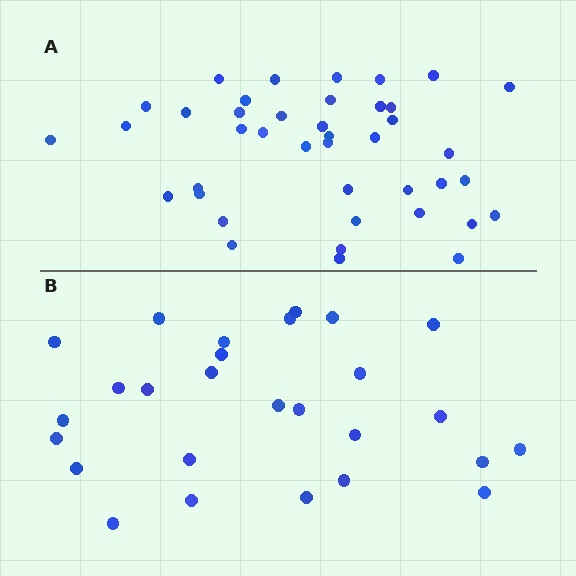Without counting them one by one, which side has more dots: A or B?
Region A (the top region) has more dots.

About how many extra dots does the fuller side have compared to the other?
Region A has approximately 15 more dots than region B.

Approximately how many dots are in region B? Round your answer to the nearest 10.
About 30 dots. (The exact count is 27, which rounds to 30.)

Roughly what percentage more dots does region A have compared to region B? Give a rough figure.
About 50% more.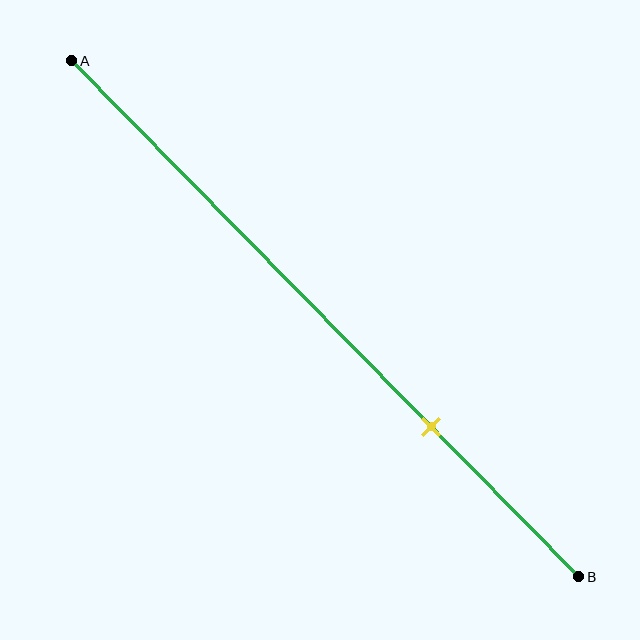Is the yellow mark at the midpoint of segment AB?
No, the mark is at about 70% from A, not at the 50% midpoint.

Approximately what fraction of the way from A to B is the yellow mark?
The yellow mark is approximately 70% of the way from A to B.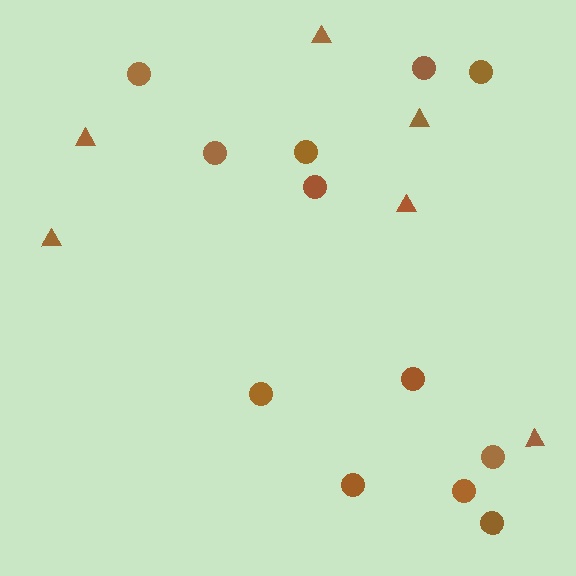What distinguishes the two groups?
There are 2 groups: one group of triangles (6) and one group of circles (12).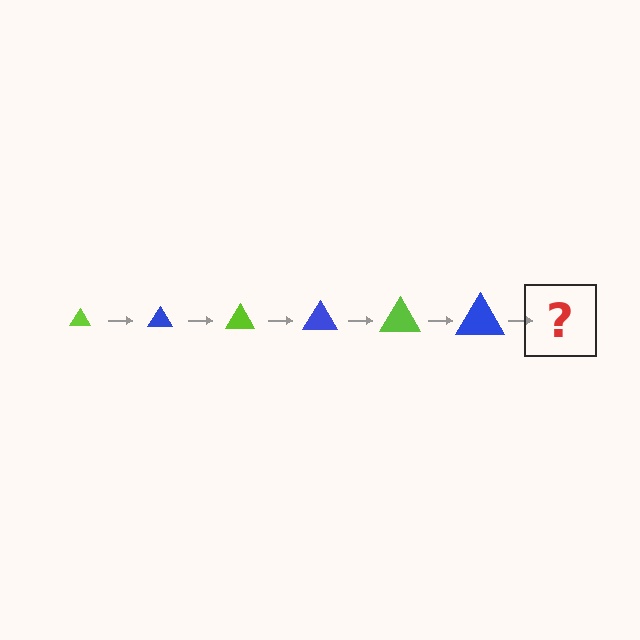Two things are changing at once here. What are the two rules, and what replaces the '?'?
The two rules are that the triangle grows larger each step and the color cycles through lime and blue. The '?' should be a lime triangle, larger than the previous one.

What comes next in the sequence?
The next element should be a lime triangle, larger than the previous one.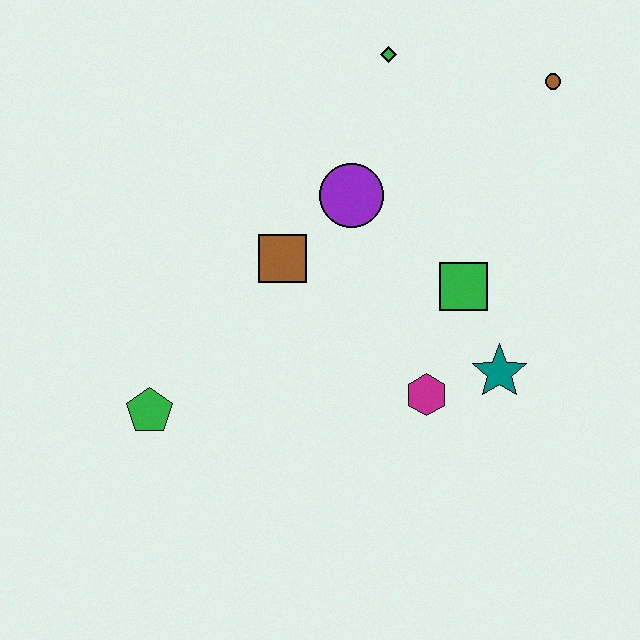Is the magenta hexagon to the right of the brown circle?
No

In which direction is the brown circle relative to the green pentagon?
The brown circle is to the right of the green pentagon.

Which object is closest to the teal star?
The magenta hexagon is closest to the teal star.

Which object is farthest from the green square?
The green pentagon is farthest from the green square.